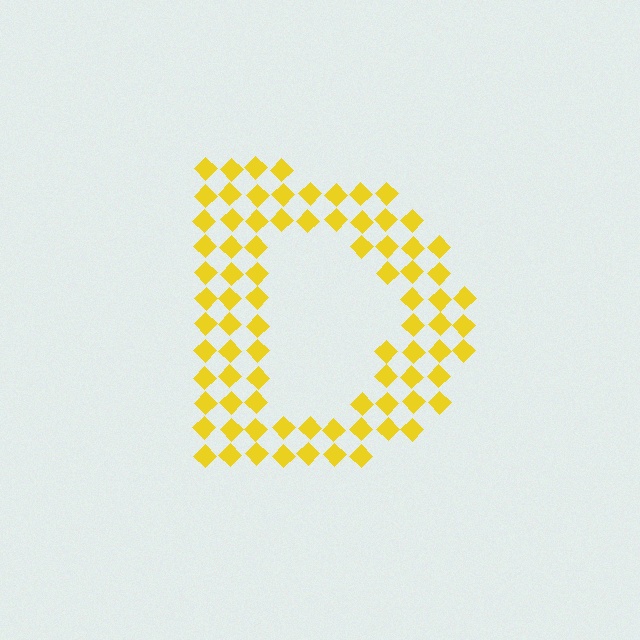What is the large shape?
The large shape is the letter D.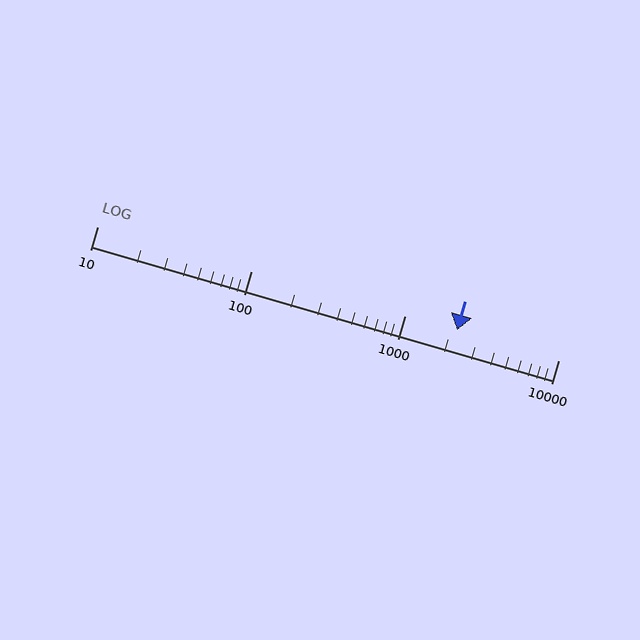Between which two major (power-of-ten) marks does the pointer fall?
The pointer is between 1000 and 10000.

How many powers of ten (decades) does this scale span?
The scale spans 3 decades, from 10 to 10000.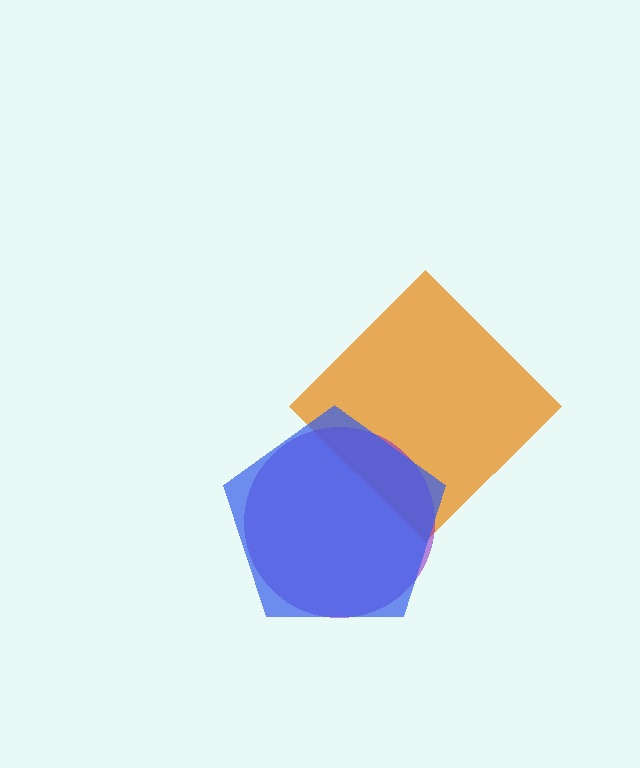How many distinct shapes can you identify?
There are 3 distinct shapes: an orange diamond, a purple circle, a blue pentagon.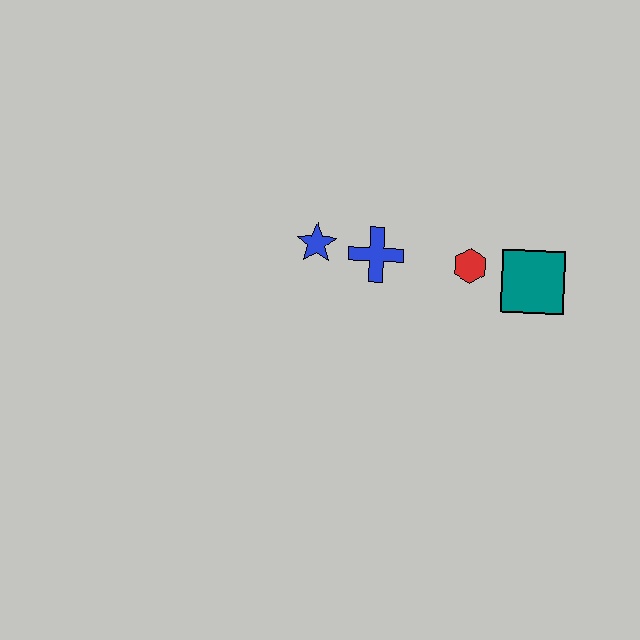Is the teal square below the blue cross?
Yes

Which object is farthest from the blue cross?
The teal square is farthest from the blue cross.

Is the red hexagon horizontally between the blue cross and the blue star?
No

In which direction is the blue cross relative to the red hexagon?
The blue cross is to the left of the red hexagon.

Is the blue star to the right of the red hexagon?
No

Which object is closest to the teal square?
The red hexagon is closest to the teal square.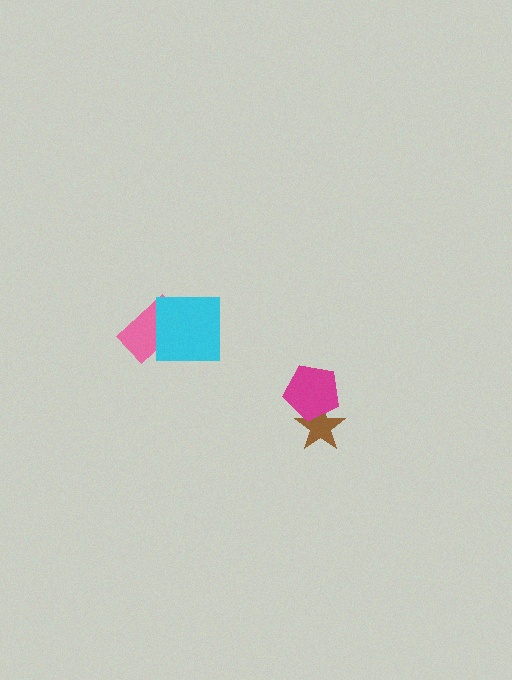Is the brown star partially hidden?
Yes, it is partially covered by another shape.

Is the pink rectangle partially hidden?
Yes, it is partially covered by another shape.